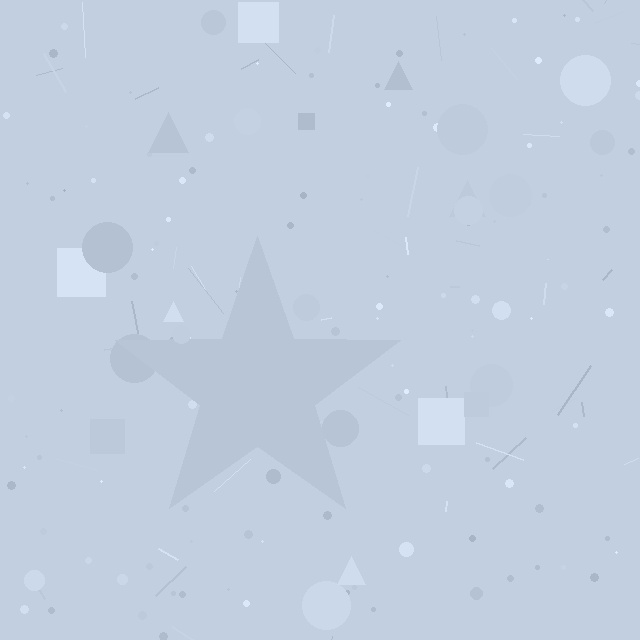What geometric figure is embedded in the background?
A star is embedded in the background.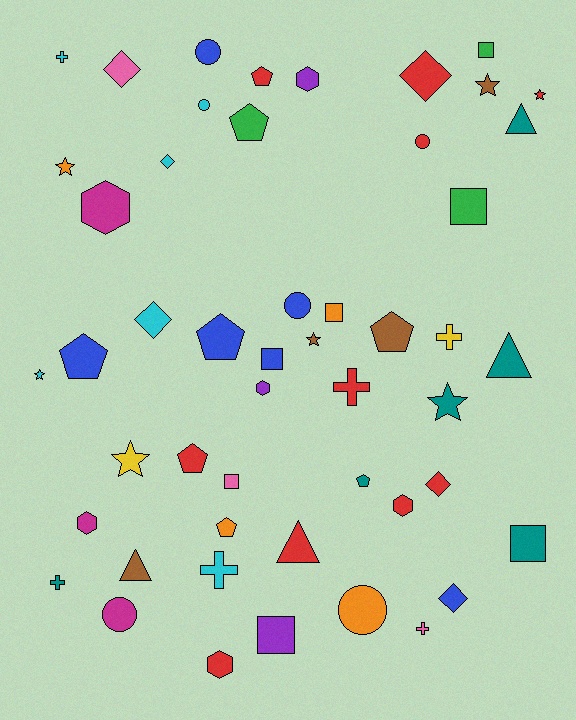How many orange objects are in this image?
There are 4 orange objects.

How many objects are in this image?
There are 50 objects.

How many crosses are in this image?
There are 6 crosses.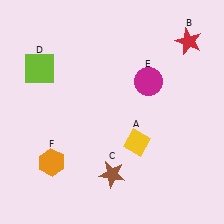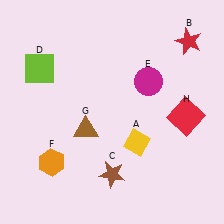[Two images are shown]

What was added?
A brown triangle (G), a red square (H) were added in Image 2.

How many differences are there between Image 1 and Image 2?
There are 2 differences between the two images.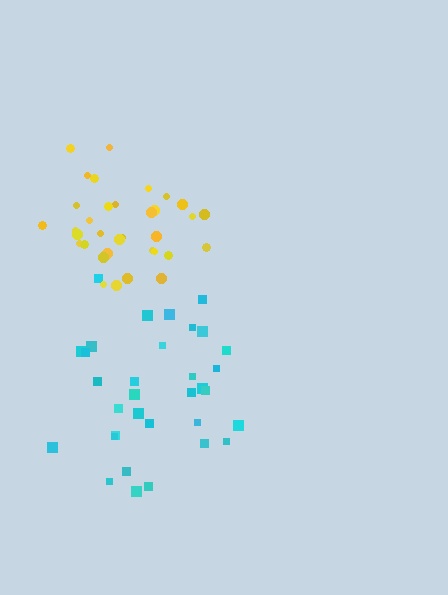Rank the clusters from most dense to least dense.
yellow, cyan.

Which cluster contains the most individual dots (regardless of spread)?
Yellow (34).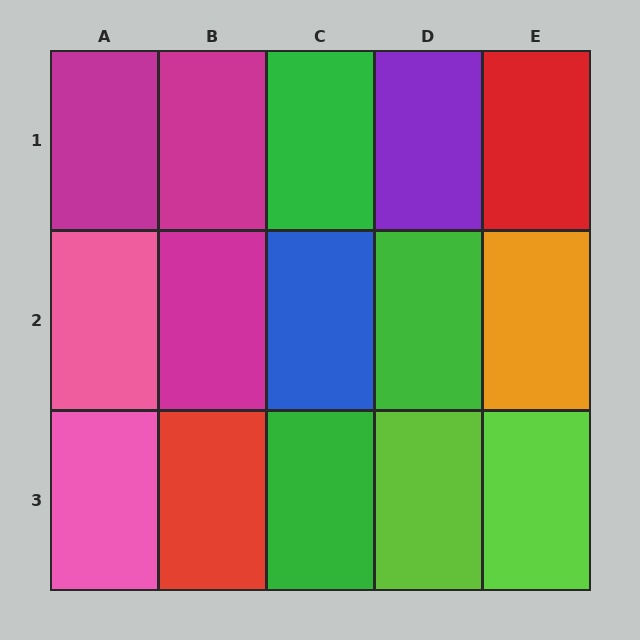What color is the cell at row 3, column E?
Lime.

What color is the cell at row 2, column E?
Orange.